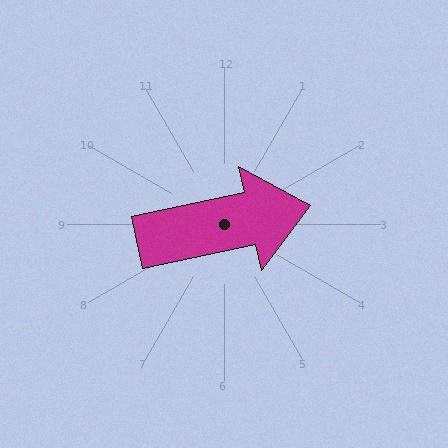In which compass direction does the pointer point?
East.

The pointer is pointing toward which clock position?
Roughly 3 o'clock.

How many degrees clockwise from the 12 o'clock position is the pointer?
Approximately 78 degrees.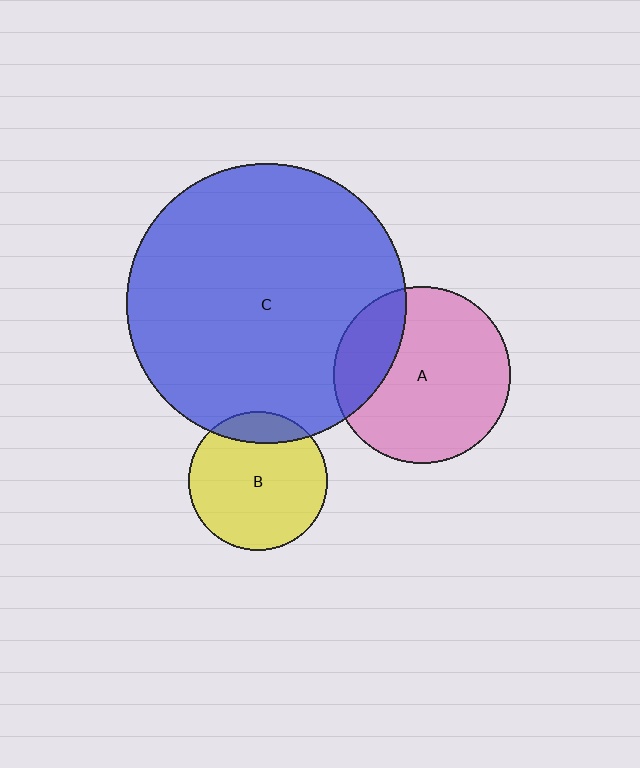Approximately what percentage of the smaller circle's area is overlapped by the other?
Approximately 15%.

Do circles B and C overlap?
Yes.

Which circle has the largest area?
Circle C (blue).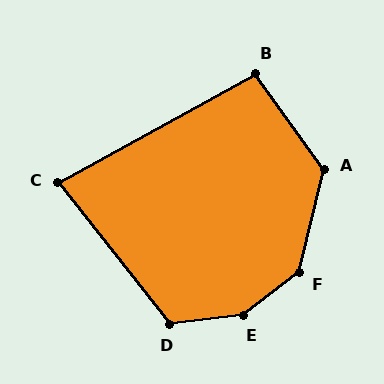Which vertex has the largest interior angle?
E, at approximately 149 degrees.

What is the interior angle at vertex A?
Approximately 131 degrees (obtuse).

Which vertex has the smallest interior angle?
C, at approximately 81 degrees.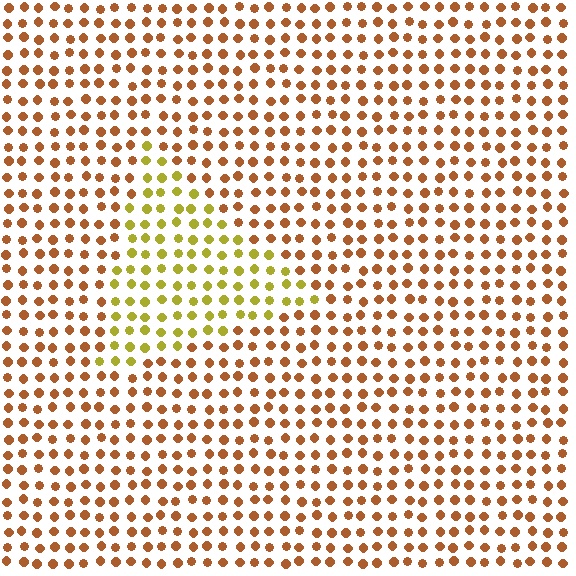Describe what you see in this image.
The image is filled with small brown elements in a uniform arrangement. A triangle-shaped region is visible where the elements are tinted to a slightly different hue, forming a subtle color boundary.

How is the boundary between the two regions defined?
The boundary is defined purely by a slight shift in hue (about 39 degrees). Spacing, size, and orientation are identical on both sides.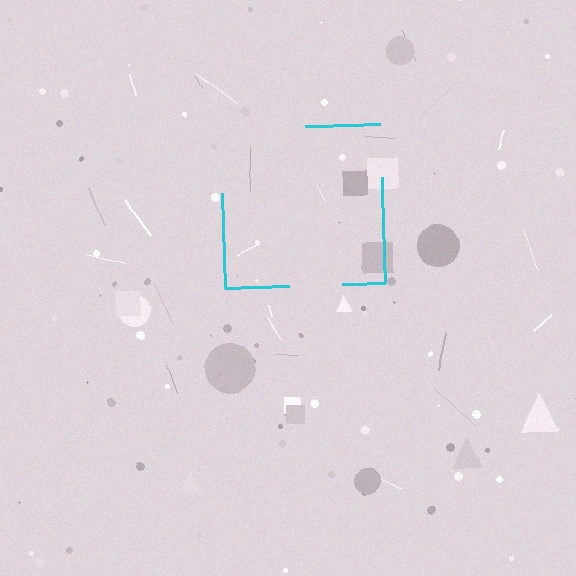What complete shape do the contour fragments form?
The contour fragments form a square.